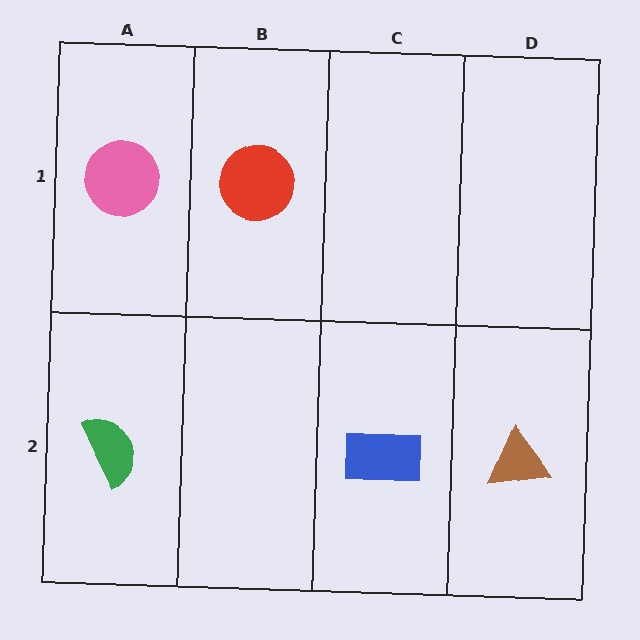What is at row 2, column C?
A blue rectangle.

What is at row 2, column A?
A green semicircle.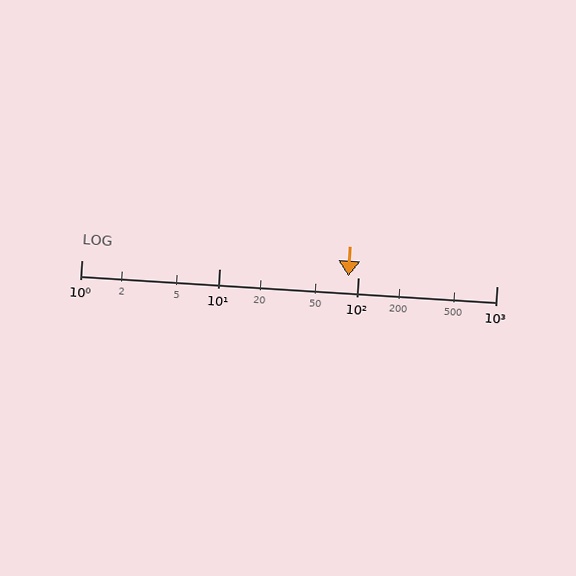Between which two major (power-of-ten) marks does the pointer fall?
The pointer is between 10 and 100.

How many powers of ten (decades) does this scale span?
The scale spans 3 decades, from 1 to 1000.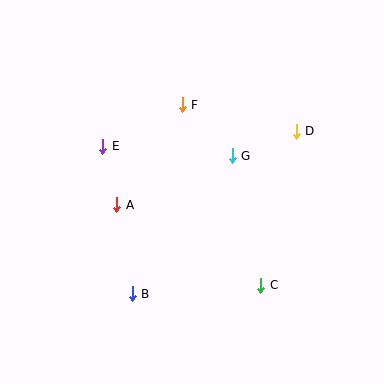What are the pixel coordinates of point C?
Point C is at (261, 285).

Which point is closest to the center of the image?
Point G at (232, 156) is closest to the center.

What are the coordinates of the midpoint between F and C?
The midpoint between F and C is at (222, 195).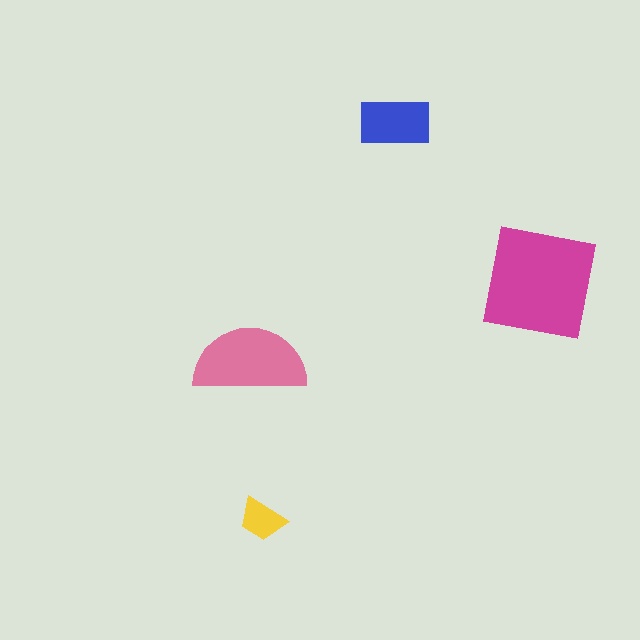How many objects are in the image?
There are 4 objects in the image.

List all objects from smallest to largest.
The yellow trapezoid, the blue rectangle, the pink semicircle, the magenta square.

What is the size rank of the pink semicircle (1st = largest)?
2nd.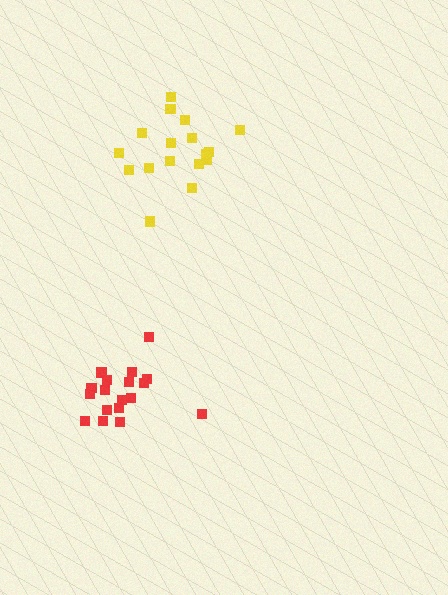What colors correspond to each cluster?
The clusters are colored: red, yellow.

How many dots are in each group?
Group 1: 18 dots, Group 2: 17 dots (35 total).